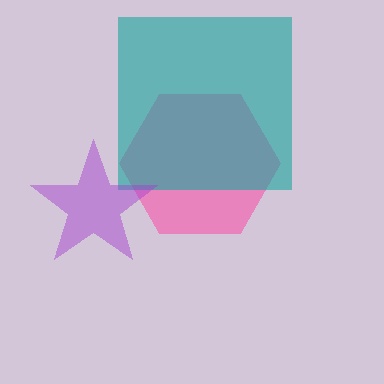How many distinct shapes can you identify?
There are 3 distinct shapes: a pink hexagon, a teal square, a purple star.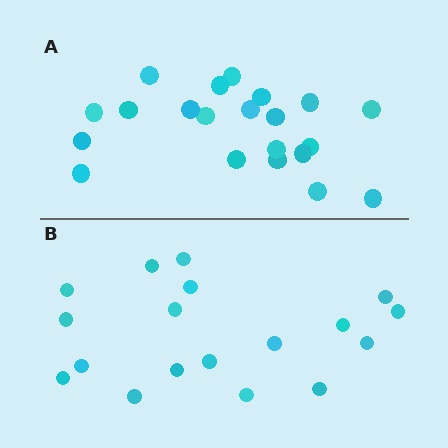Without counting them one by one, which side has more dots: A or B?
Region A (the top region) has more dots.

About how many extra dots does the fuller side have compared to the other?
Region A has just a few more — roughly 2 or 3 more dots than region B.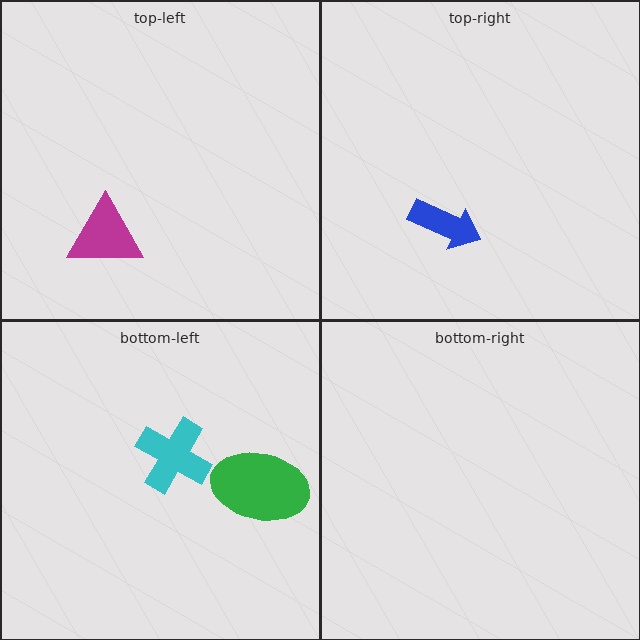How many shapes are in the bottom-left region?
2.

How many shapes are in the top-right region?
1.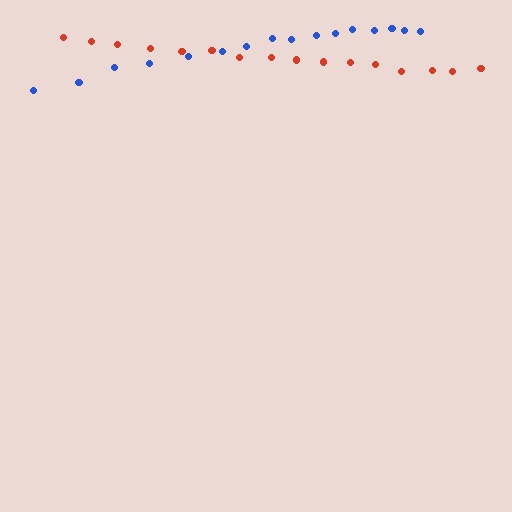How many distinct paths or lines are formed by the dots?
There are 2 distinct paths.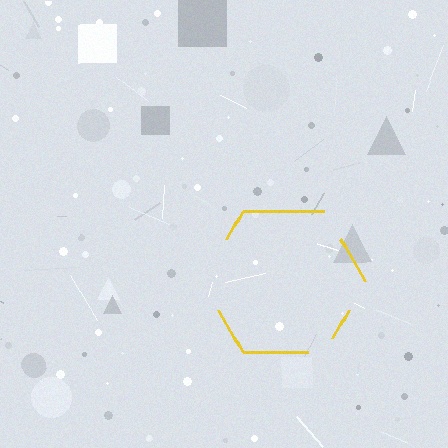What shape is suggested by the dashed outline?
The dashed outline suggests a hexagon.